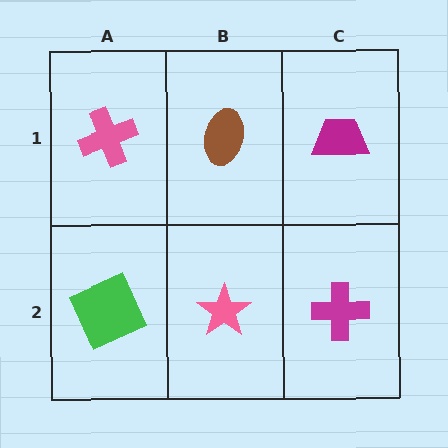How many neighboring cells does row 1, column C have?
2.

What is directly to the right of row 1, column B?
A magenta trapezoid.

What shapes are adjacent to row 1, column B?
A pink star (row 2, column B), a pink cross (row 1, column A), a magenta trapezoid (row 1, column C).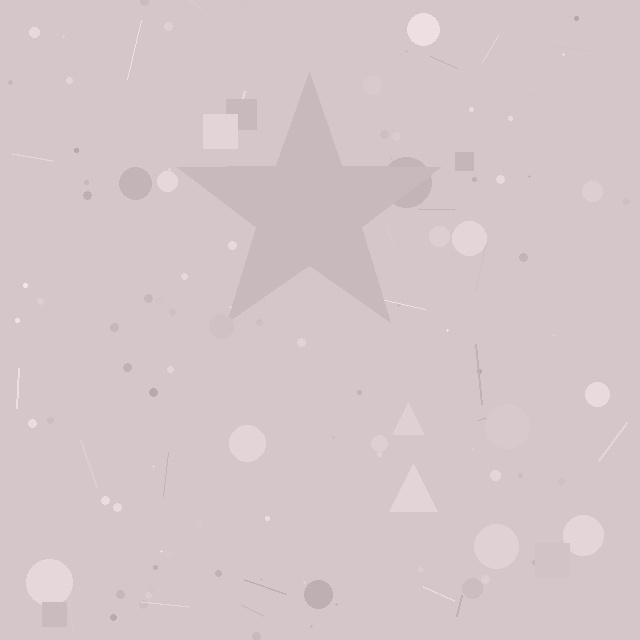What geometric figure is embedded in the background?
A star is embedded in the background.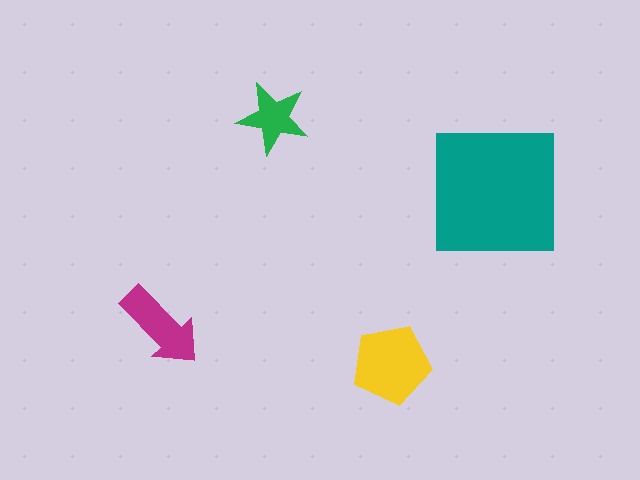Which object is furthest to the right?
The teal square is rightmost.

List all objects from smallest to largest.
The green star, the magenta arrow, the yellow pentagon, the teal square.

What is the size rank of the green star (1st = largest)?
4th.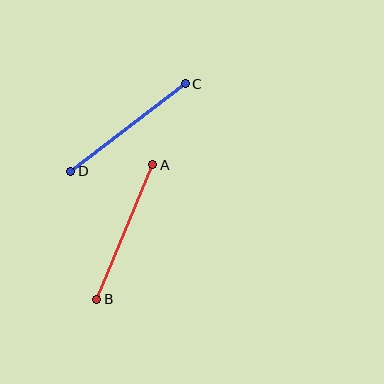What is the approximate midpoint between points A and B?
The midpoint is at approximately (125, 232) pixels.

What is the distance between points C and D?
The distance is approximately 144 pixels.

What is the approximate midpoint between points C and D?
The midpoint is at approximately (128, 127) pixels.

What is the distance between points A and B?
The distance is approximately 146 pixels.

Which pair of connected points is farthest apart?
Points A and B are farthest apart.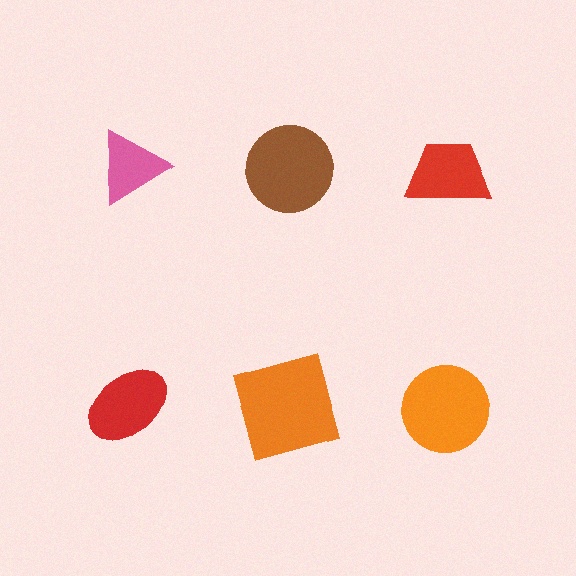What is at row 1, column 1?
A pink triangle.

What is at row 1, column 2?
A brown circle.